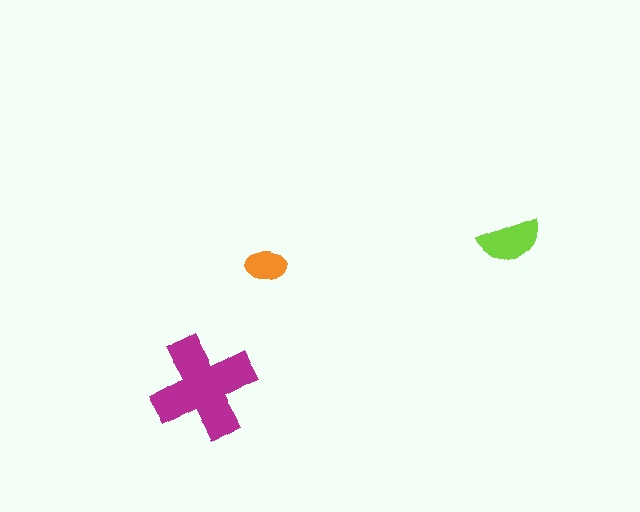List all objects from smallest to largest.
The orange ellipse, the lime semicircle, the magenta cross.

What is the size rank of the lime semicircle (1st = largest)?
2nd.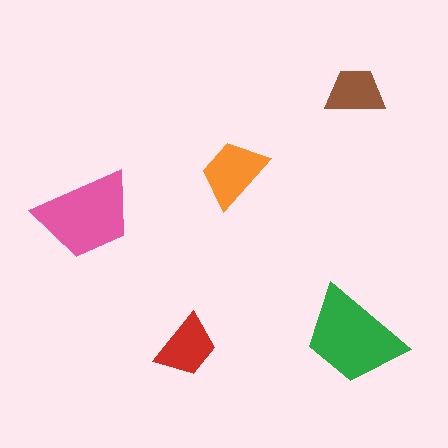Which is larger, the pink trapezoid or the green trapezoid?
The green one.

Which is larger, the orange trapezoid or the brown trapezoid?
The orange one.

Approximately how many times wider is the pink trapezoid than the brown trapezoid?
About 1.5 times wider.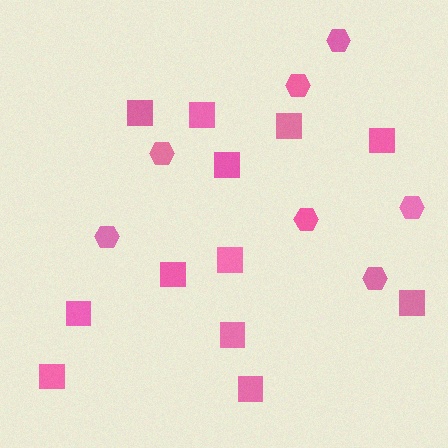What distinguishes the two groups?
There are 2 groups: one group of hexagons (7) and one group of squares (12).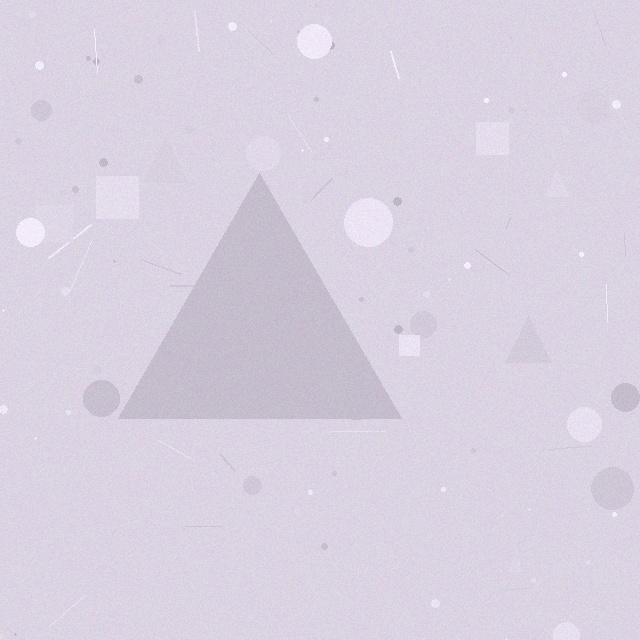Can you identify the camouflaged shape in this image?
The camouflaged shape is a triangle.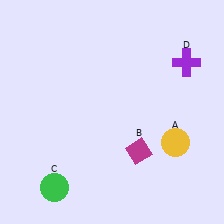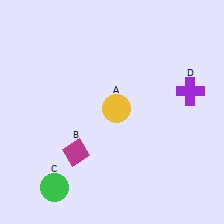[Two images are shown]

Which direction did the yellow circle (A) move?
The yellow circle (A) moved left.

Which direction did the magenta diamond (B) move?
The magenta diamond (B) moved left.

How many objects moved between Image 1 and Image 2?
3 objects moved between the two images.